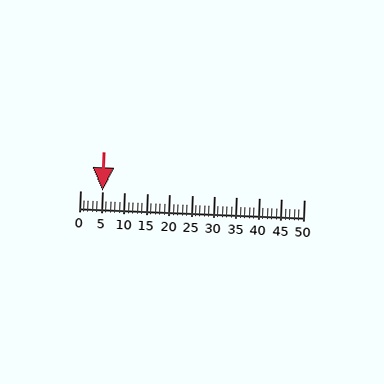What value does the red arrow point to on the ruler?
The red arrow points to approximately 5.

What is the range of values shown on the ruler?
The ruler shows values from 0 to 50.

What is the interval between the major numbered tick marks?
The major tick marks are spaced 5 units apart.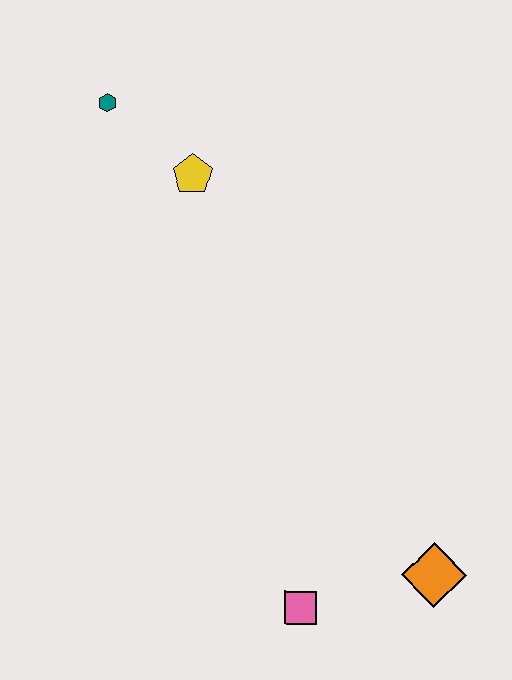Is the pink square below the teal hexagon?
Yes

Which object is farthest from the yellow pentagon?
The orange diamond is farthest from the yellow pentagon.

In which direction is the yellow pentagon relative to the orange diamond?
The yellow pentagon is above the orange diamond.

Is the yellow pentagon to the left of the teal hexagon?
No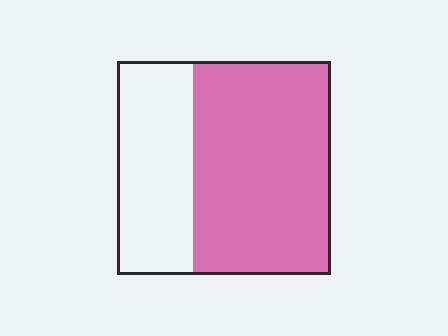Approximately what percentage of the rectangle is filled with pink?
Approximately 65%.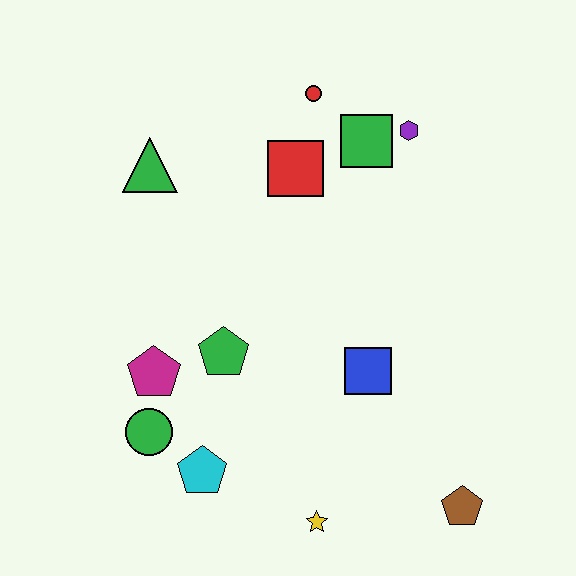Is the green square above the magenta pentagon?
Yes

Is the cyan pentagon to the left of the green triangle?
No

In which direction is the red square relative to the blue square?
The red square is above the blue square.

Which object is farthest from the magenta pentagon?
The purple hexagon is farthest from the magenta pentagon.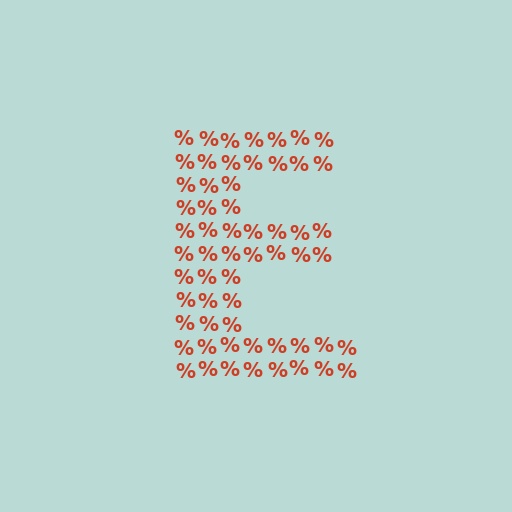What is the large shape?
The large shape is the letter E.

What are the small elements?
The small elements are percent signs.